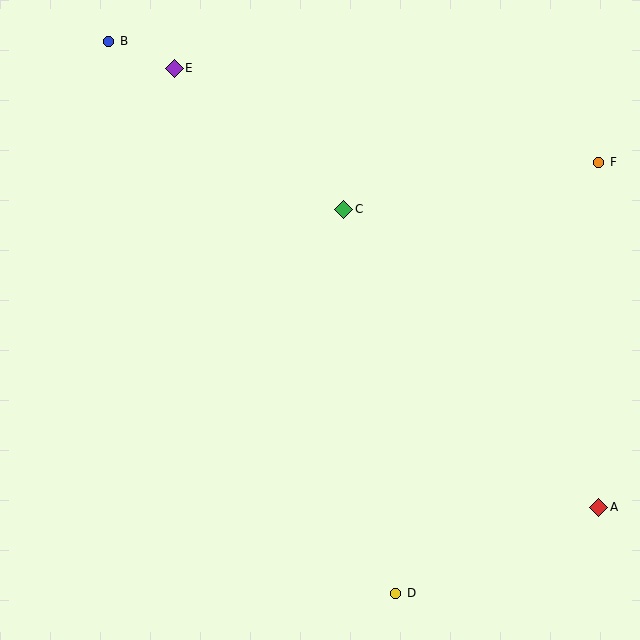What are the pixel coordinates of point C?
Point C is at (344, 209).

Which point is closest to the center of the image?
Point C at (344, 209) is closest to the center.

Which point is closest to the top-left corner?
Point B is closest to the top-left corner.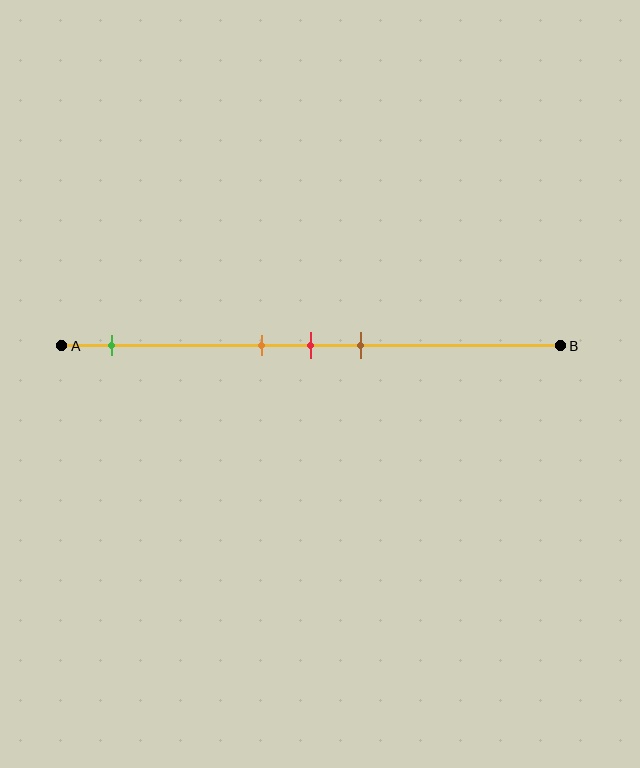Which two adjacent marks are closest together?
The orange and red marks are the closest adjacent pair.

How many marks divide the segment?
There are 4 marks dividing the segment.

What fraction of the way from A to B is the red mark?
The red mark is approximately 50% (0.5) of the way from A to B.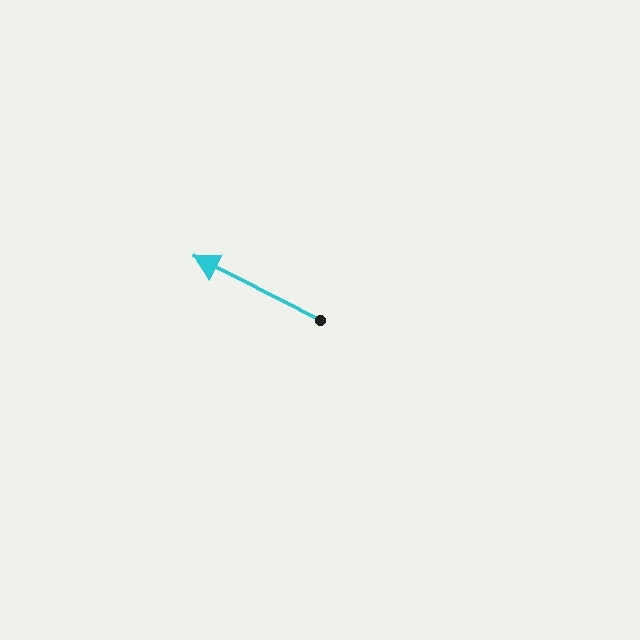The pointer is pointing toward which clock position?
Roughly 10 o'clock.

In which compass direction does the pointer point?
Northwest.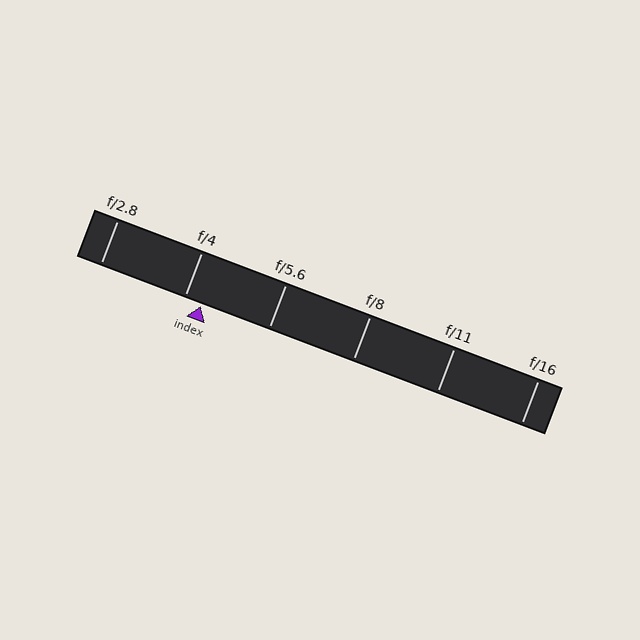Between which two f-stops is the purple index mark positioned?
The index mark is between f/4 and f/5.6.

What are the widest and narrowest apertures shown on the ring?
The widest aperture shown is f/2.8 and the narrowest is f/16.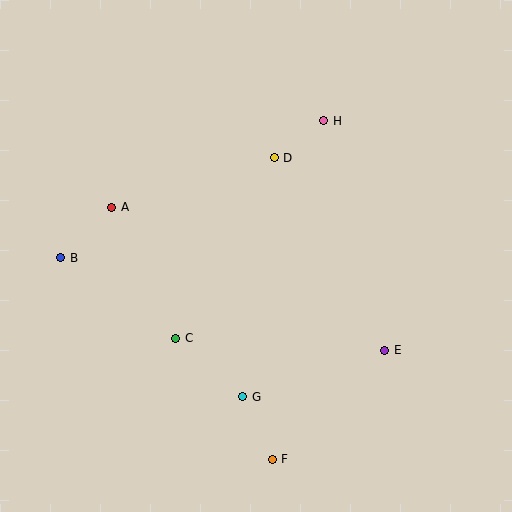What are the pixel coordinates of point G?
Point G is at (243, 397).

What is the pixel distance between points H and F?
The distance between H and F is 342 pixels.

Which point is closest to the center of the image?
Point D at (274, 158) is closest to the center.